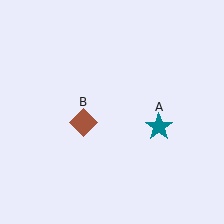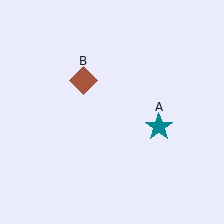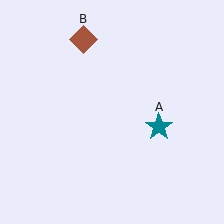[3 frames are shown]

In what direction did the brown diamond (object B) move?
The brown diamond (object B) moved up.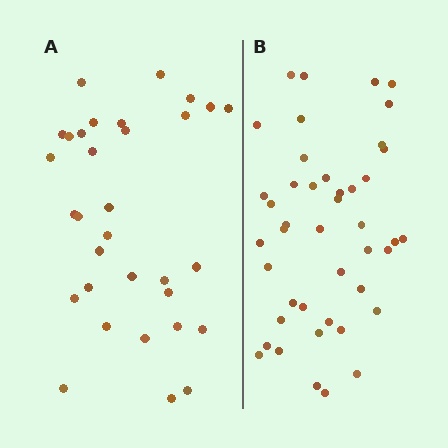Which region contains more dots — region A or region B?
Region B (the right region) has more dots.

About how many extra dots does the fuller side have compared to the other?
Region B has roughly 12 or so more dots than region A.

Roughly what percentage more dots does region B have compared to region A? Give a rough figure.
About 40% more.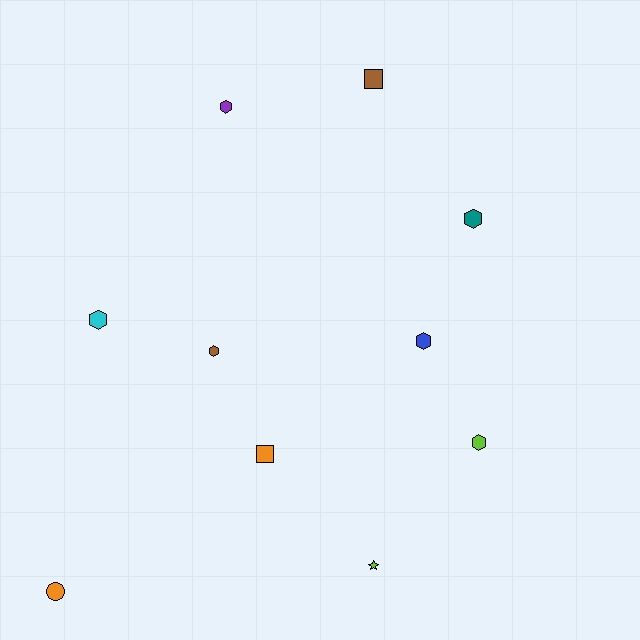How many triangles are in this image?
There are no triangles.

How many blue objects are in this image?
There is 1 blue object.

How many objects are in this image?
There are 10 objects.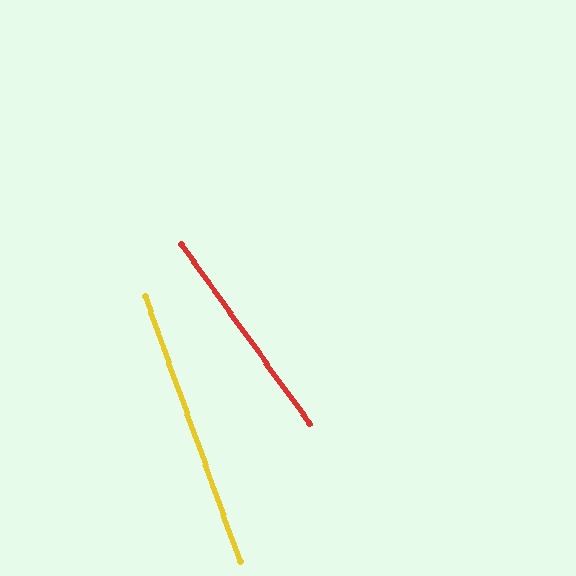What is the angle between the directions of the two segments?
Approximately 16 degrees.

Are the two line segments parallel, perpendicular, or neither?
Neither parallel nor perpendicular — they differ by about 16°.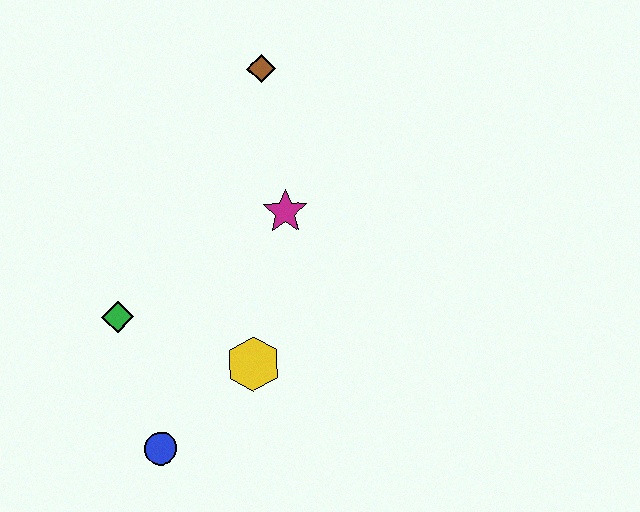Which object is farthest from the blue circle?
The brown diamond is farthest from the blue circle.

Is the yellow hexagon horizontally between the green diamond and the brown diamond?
Yes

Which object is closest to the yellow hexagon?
The blue circle is closest to the yellow hexagon.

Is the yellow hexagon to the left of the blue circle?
No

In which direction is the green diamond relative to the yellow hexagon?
The green diamond is to the left of the yellow hexagon.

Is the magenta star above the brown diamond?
No